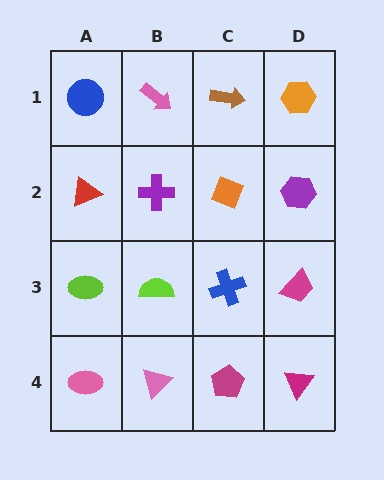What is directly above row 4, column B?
A lime semicircle.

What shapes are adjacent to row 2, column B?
A pink arrow (row 1, column B), a lime semicircle (row 3, column B), a red triangle (row 2, column A), an orange diamond (row 2, column C).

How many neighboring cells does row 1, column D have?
2.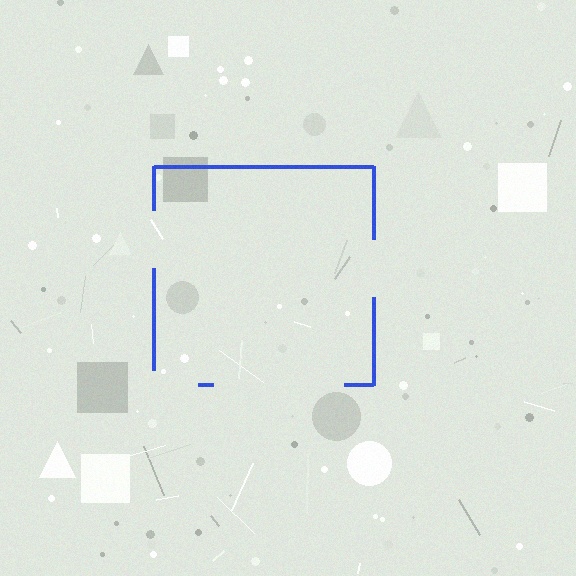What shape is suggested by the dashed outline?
The dashed outline suggests a square.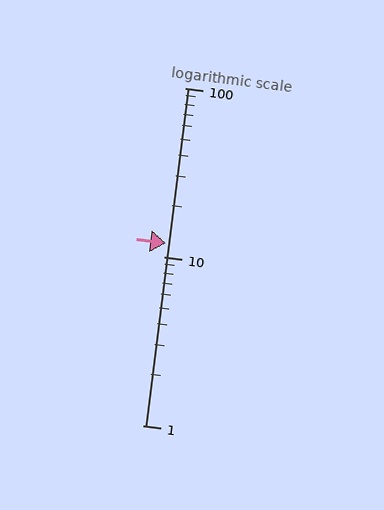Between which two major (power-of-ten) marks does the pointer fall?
The pointer is between 10 and 100.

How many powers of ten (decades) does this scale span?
The scale spans 2 decades, from 1 to 100.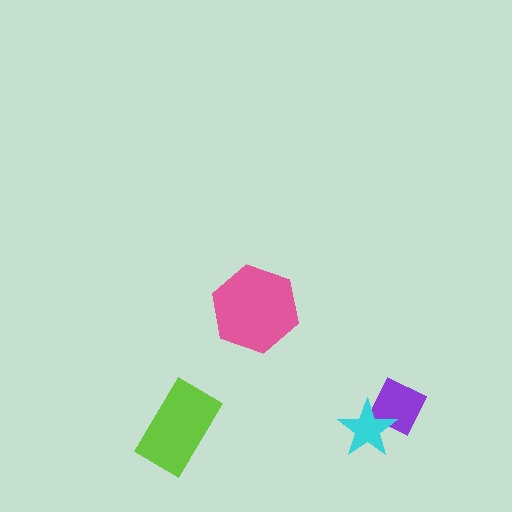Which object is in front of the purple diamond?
The cyan star is in front of the purple diamond.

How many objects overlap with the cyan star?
1 object overlaps with the cyan star.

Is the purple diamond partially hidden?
Yes, it is partially covered by another shape.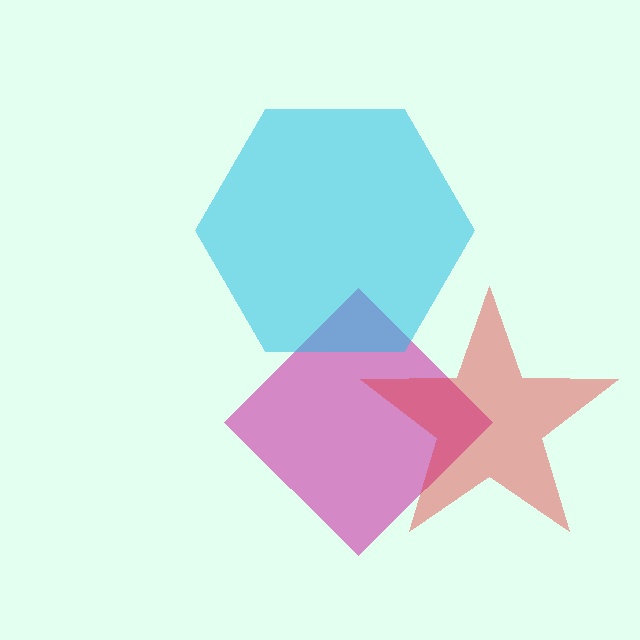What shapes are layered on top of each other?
The layered shapes are: a magenta diamond, a cyan hexagon, a red star.